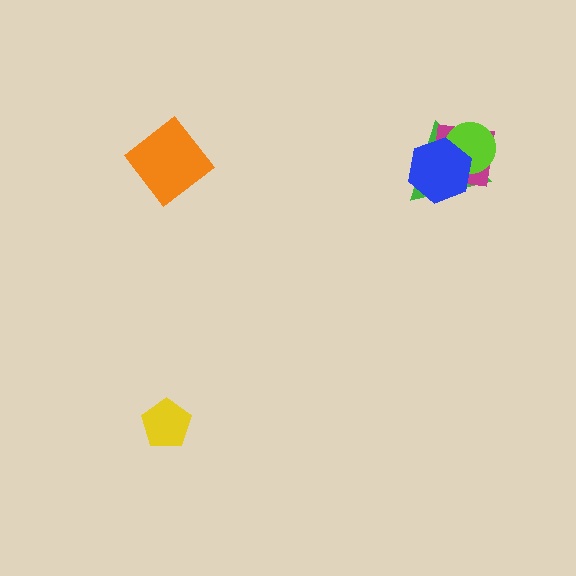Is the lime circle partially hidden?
Yes, it is partially covered by another shape.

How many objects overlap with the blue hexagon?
3 objects overlap with the blue hexagon.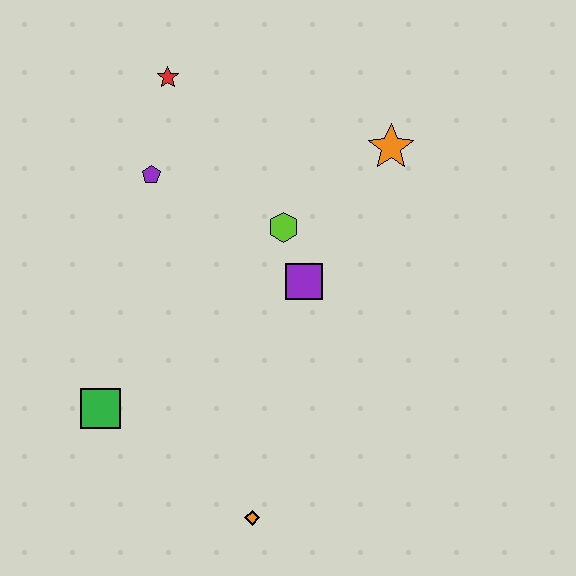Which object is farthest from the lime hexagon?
The orange diamond is farthest from the lime hexagon.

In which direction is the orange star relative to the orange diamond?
The orange star is above the orange diamond.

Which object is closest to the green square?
The orange diamond is closest to the green square.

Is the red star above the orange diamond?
Yes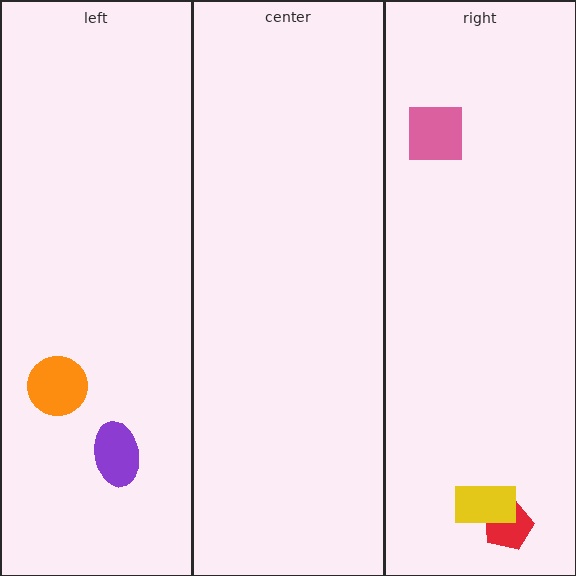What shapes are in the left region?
The orange circle, the purple ellipse.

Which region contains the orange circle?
The left region.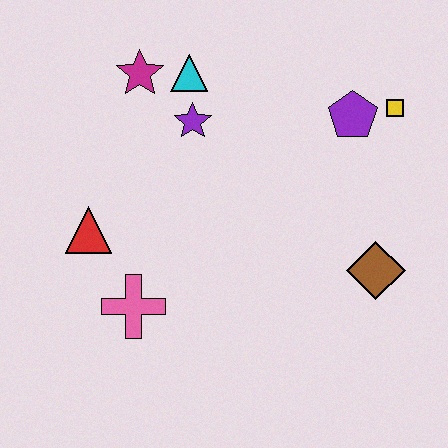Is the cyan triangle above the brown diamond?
Yes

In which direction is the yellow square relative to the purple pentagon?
The yellow square is to the right of the purple pentagon.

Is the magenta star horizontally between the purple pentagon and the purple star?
No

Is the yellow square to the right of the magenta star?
Yes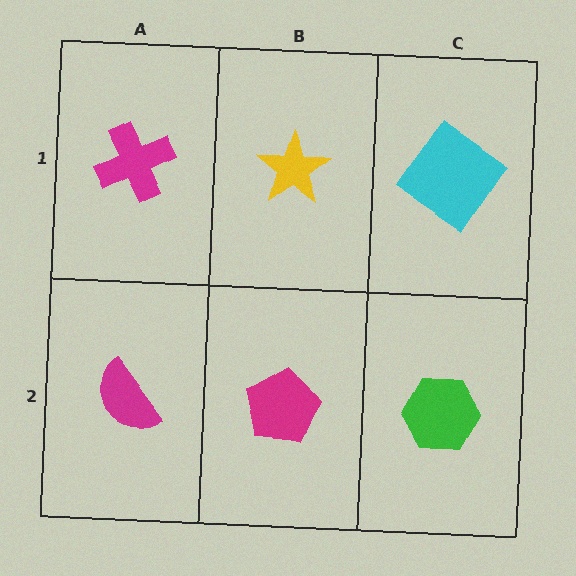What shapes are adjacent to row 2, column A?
A magenta cross (row 1, column A), a magenta pentagon (row 2, column B).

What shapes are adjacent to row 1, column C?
A green hexagon (row 2, column C), a yellow star (row 1, column B).